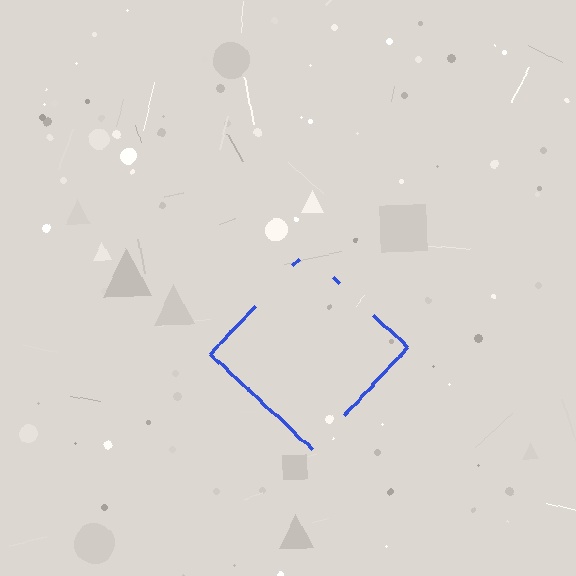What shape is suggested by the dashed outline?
The dashed outline suggests a diamond.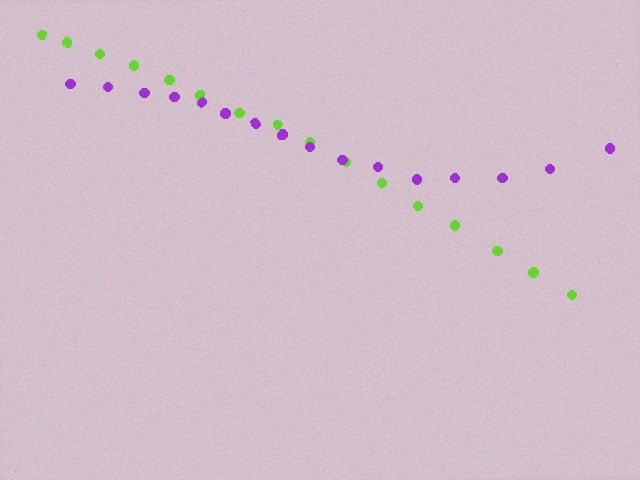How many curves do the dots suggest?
There are 2 distinct paths.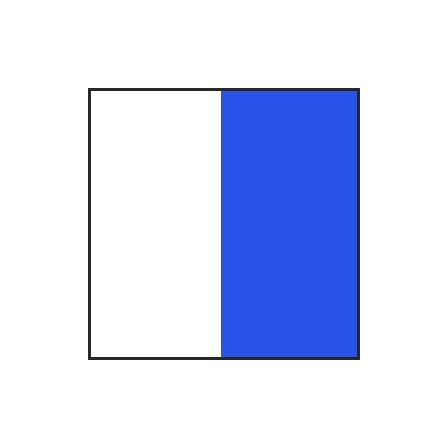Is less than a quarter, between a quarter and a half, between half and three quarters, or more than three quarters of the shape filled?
Between half and three quarters.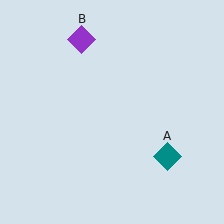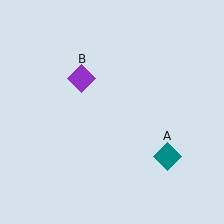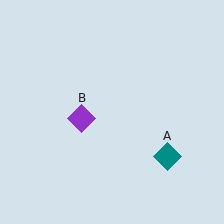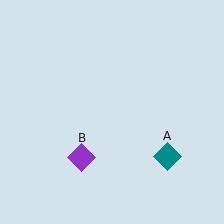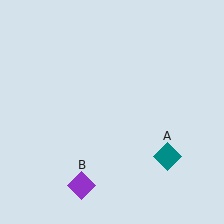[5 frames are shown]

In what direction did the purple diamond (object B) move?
The purple diamond (object B) moved down.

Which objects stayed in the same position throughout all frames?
Teal diamond (object A) remained stationary.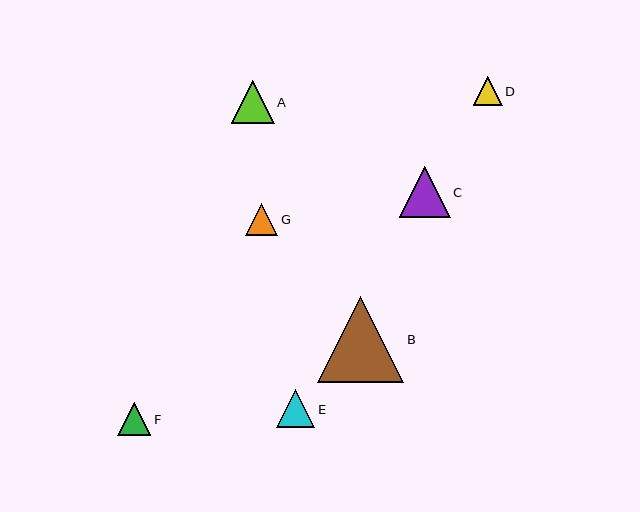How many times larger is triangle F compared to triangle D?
Triangle F is approximately 1.1 times the size of triangle D.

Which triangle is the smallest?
Triangle D is the smallest with a size of approximately 29 pixels.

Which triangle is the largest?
Triangle B is the largest with a size of approximately 86 pixels.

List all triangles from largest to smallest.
From largest to smallest: B, C, A, E, F, G, D.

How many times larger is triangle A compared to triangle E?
Triangle A is approximately 1.1 times the size of triangle E.